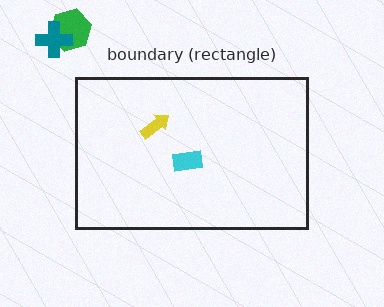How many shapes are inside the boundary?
2 inside, 2 outside.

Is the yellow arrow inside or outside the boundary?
Inside.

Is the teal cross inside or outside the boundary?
Outside.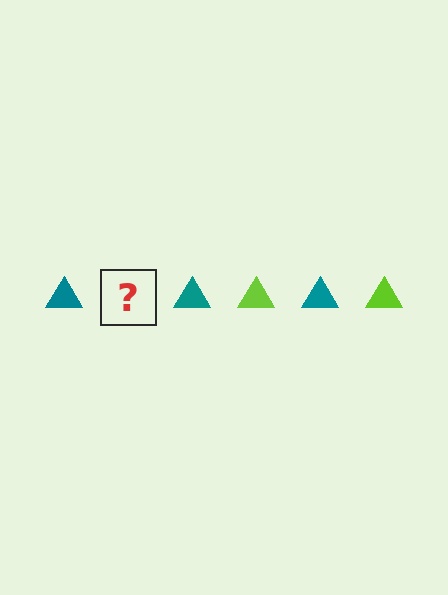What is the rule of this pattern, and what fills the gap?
The rule is that the pattern cycles through teal, lime triangles. The gap should be filled with a lime triangle.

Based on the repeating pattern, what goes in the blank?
The blank should be a lime triangle.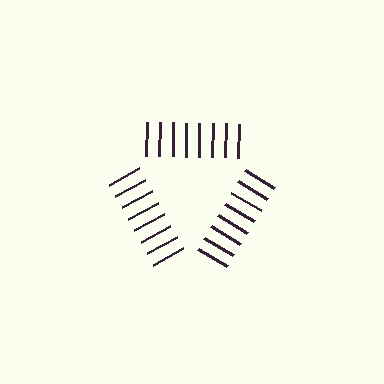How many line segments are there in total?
24 — 8 along each of the 3 edges.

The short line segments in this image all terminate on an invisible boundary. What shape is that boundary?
An illusory triangle — the line segments terminate on its edges but no continuous stroke is drawn.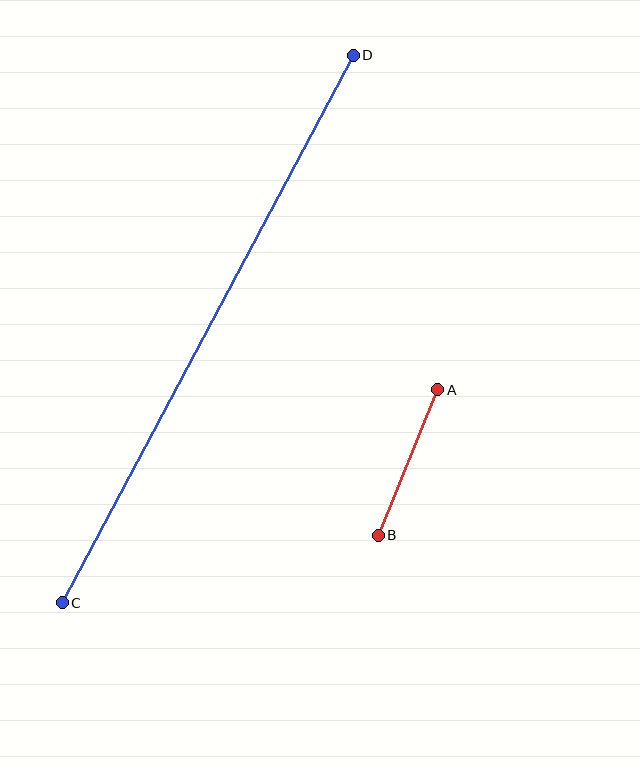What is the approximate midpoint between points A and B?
The midpoint is at approximately (408, 462) pixels.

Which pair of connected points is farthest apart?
Points C and D are farthest apart.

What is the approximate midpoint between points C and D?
The midpoint is at approximately (208, 329) pixels.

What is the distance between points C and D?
The distance is approximately 620 pixels.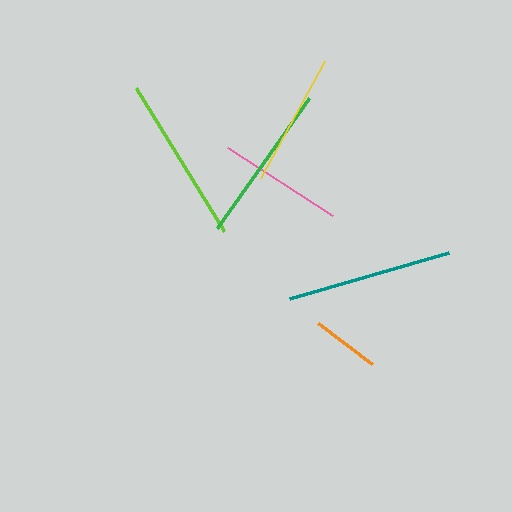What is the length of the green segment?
The green segment is approximately 159 pixels long.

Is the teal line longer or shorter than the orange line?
The teal line is longer than the orange line.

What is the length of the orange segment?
The orange segment is approximately 67 pixels long.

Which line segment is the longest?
The lime line is the longest at approximately 168 pixels.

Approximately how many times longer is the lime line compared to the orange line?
The lime line is approximately 2.5 times the length of the orange line.